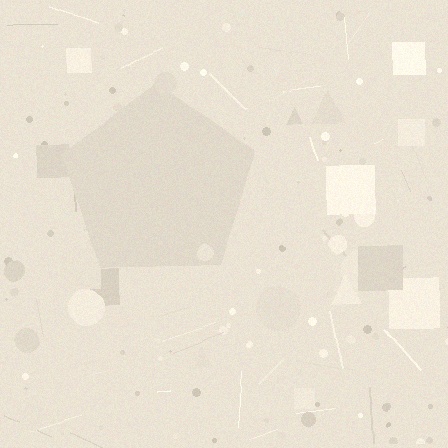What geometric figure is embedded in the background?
A pentagon is embedded in the background.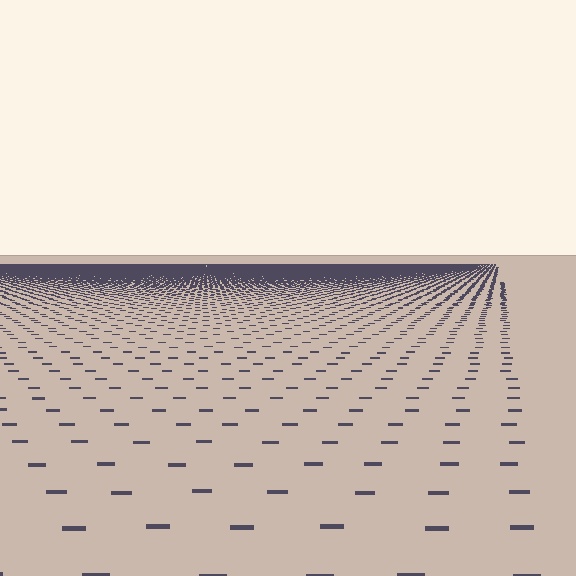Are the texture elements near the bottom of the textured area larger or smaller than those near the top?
Larger. Near the bottom, elements are closer to the viewer and appear at a bigger on-screen size.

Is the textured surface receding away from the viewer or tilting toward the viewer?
The surface is receding away from the viewer. Texture elements get smaller and denser toward the top.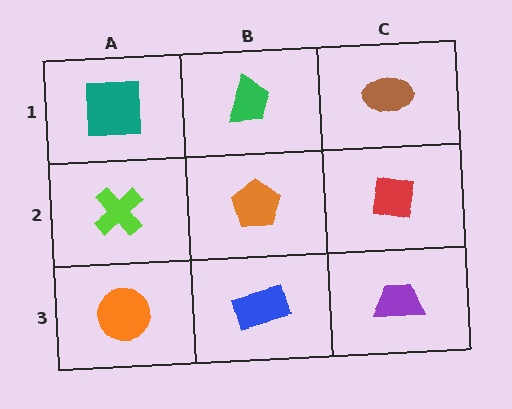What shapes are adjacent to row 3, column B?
An orange pentagon (row 2, column B), an orange circle (row 3, column A), a purple trapezoid (row 3, column C).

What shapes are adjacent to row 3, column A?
A lime cross (row 2, column A), a blue rectangle (row 3, column B).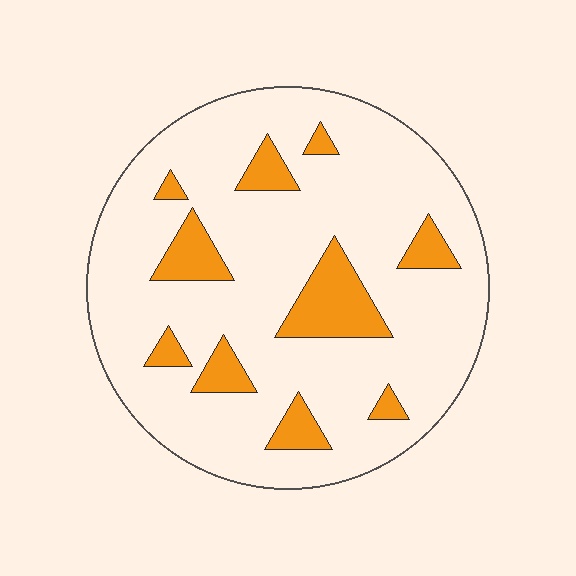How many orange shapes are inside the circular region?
10.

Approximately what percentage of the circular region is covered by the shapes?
Approximately 15%.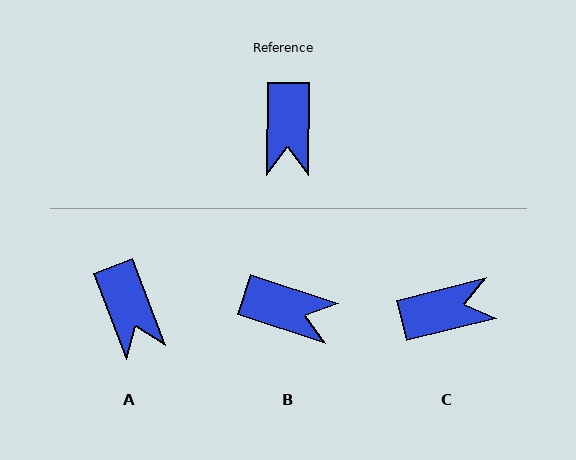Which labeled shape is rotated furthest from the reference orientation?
C, about 104 degrees away.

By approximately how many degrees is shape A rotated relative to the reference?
Approximately 21 degrees counter-clockwise.